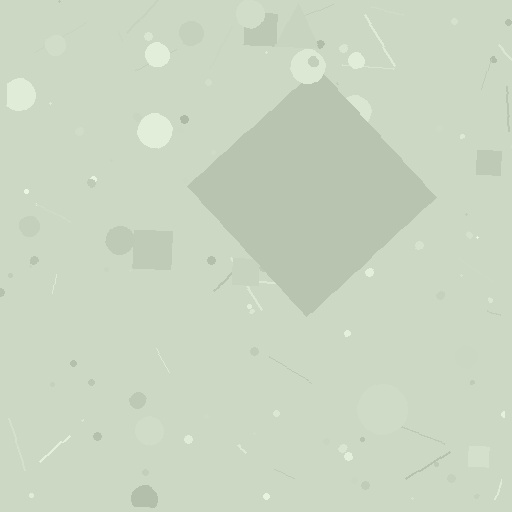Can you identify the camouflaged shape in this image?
The camouflaged shape is a diamond.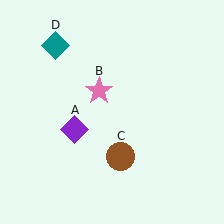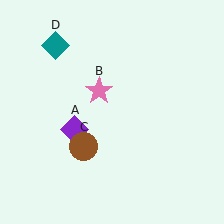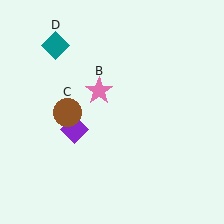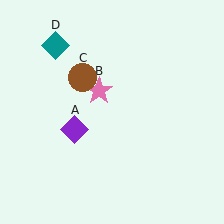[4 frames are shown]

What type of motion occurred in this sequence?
The brown circle (object C) rotated clockwise around the center of the scene.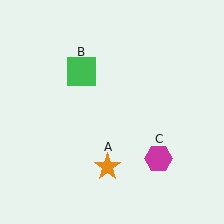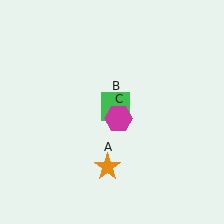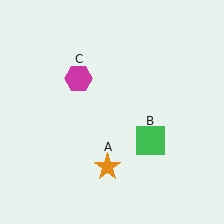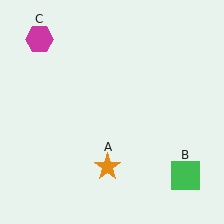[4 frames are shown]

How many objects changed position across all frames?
2 objects changed position: green square (object B), magenta hexagon (object C).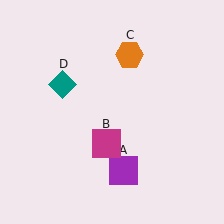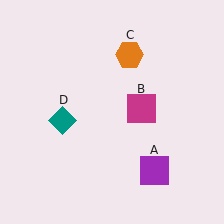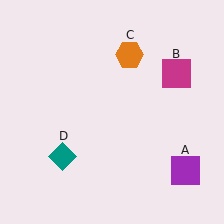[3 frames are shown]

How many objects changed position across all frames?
3 objects changed position: purple square (object A), magenta square (object B), teal diamond (object D).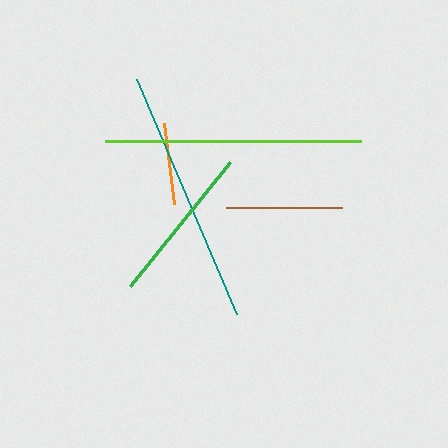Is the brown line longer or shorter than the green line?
The green line is longer than the brown line.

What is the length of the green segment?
The green segment is approximately 158 pixels long.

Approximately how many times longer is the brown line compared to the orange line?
The brown line is approximately 1.4 times the length of the orange line.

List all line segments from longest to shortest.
From longest to shortest: teal, lime, green, brown, orange.